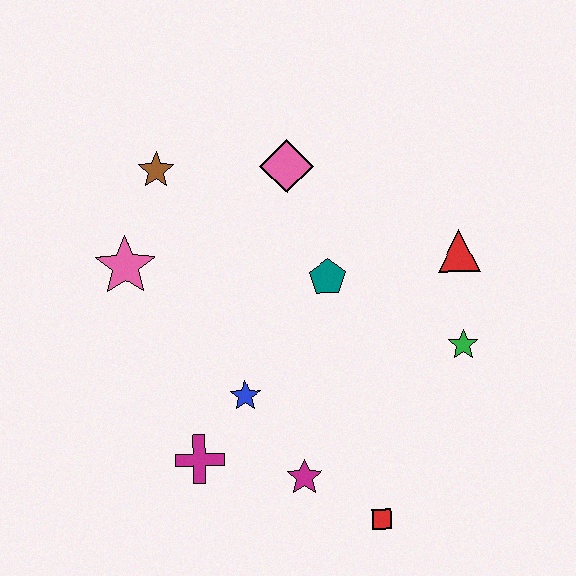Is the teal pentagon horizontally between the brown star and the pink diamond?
No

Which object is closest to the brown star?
The pink star is closest to the brown star.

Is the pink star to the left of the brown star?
Yes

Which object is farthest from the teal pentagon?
The red square is farthest from the teal pentagon.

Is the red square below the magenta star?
Yes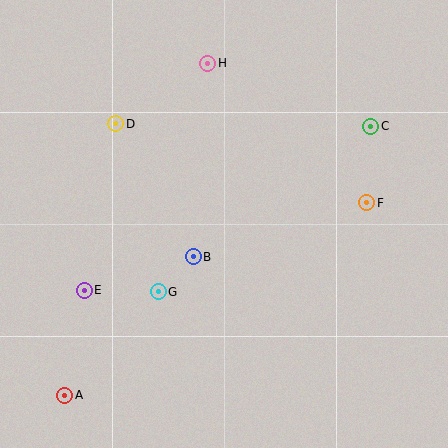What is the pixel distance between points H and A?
The distance between H and A is 361 pixels.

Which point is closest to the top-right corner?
Point C is closest to the top-right corner.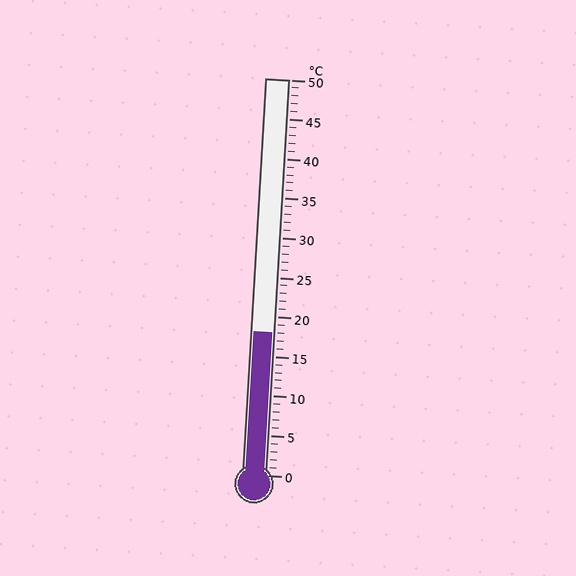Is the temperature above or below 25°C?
The temperature is below 25°C.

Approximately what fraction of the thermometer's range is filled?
The thermometer is filled to approximately 35% of its range.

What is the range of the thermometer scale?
The thermometer scale ranges from 0°C to 50°C.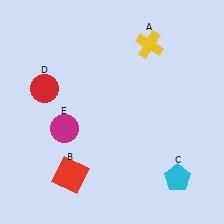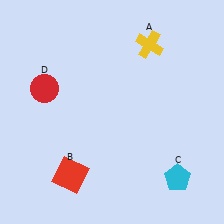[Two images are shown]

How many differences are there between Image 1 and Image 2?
There is 1 difference between the two images.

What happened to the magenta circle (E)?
The magenta circle (E) was removed in Image 2. It was in the bottom-left area of Image 1.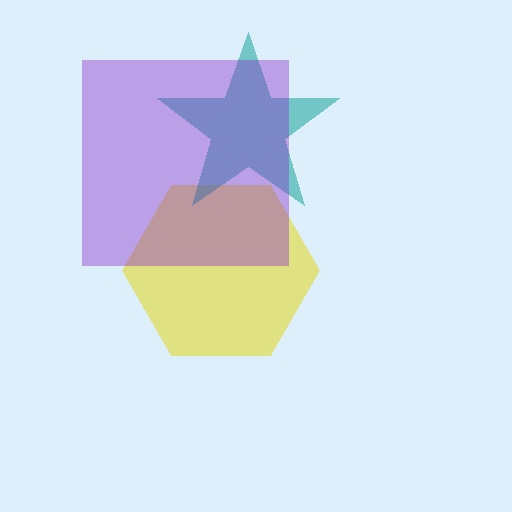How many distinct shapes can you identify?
There are 3 distinct shapes: a yellow hexagon, a teal star, a purple square.